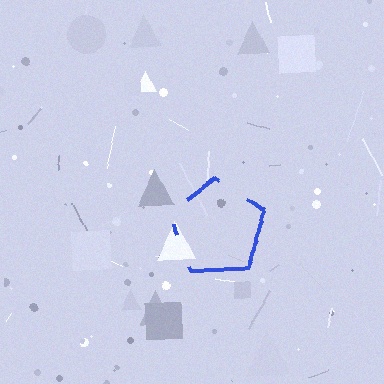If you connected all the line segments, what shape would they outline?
They would outline a pentagon.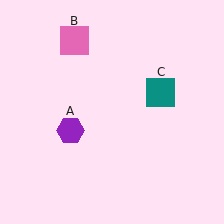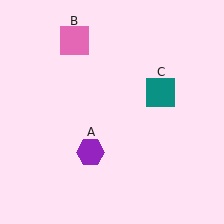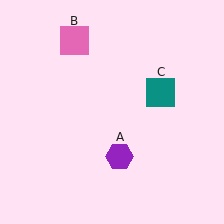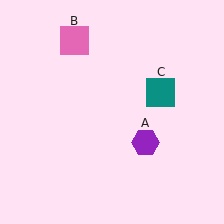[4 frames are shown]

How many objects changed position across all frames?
1 object changed position: purple hexagon (object A).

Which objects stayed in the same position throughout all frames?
Pink square (object B) and teal square (object C) remained stationary.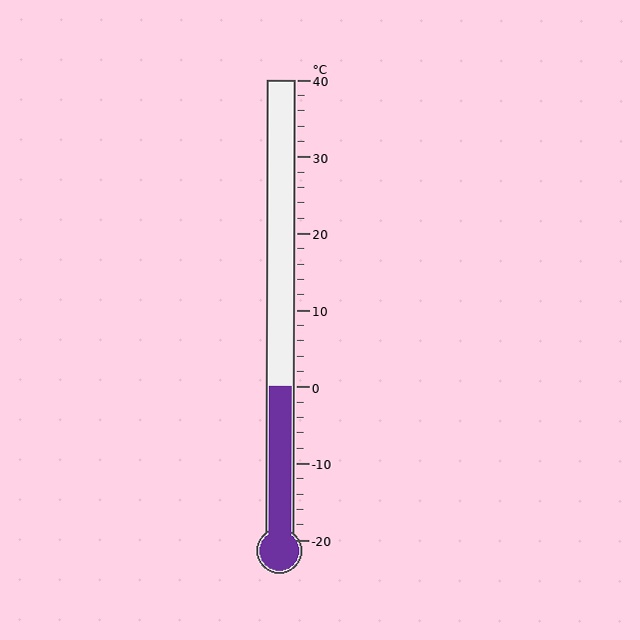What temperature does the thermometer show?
The thermometer shows approximately 0°C.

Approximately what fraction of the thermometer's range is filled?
The thermometer is filled to approximately 35% of its range.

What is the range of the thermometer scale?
The thermometer scale ranges from -20°C to 40°C.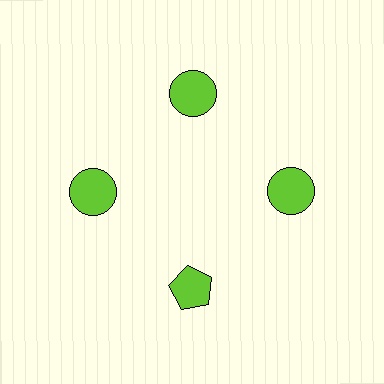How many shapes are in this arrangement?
There are 4 shapes arranged in a ring pattern.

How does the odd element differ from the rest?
It has a different shape: pentagon instead of circle.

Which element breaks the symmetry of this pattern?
The lime pentagon at roughly the 6 o'clock position breaks the symmetry. All other shapes are lime circles.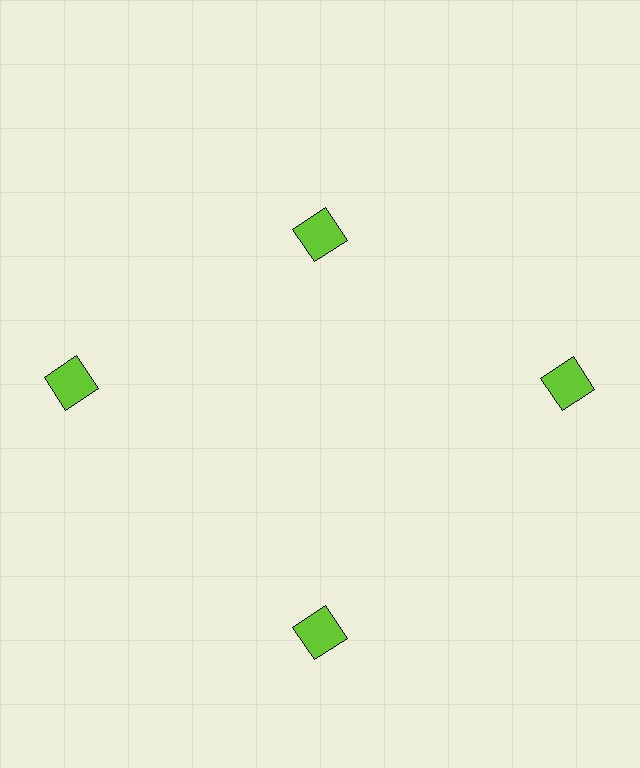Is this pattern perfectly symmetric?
No. The 4 lime squares are arranged in a ring, but one element near the 12 o'clock position is pulled inward toward the center, breaking the 4-fold rotational symmetry.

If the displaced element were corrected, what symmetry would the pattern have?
It would have 4-fold rotational symmetry — the pattern would map onto itself every 90 degrees.